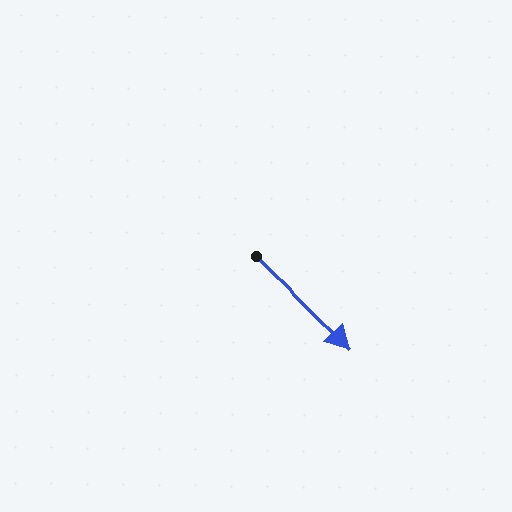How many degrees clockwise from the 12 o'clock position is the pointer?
Approximately 134 degrees.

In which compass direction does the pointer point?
Southeast.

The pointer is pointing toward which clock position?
Roughly 4 o'clock.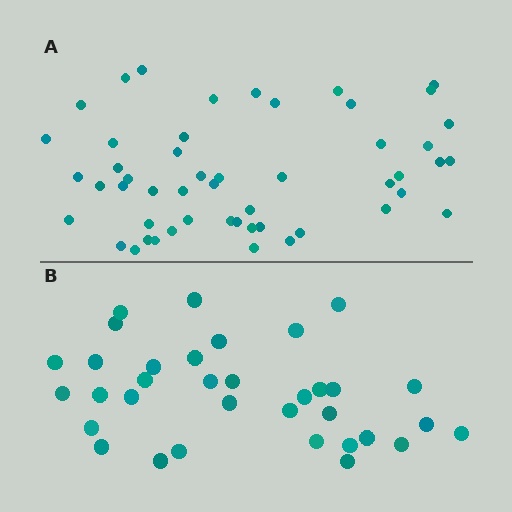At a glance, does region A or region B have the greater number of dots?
Region A (the top region) has more dots.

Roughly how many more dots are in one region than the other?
Region A has approximately 15 more dots than region B.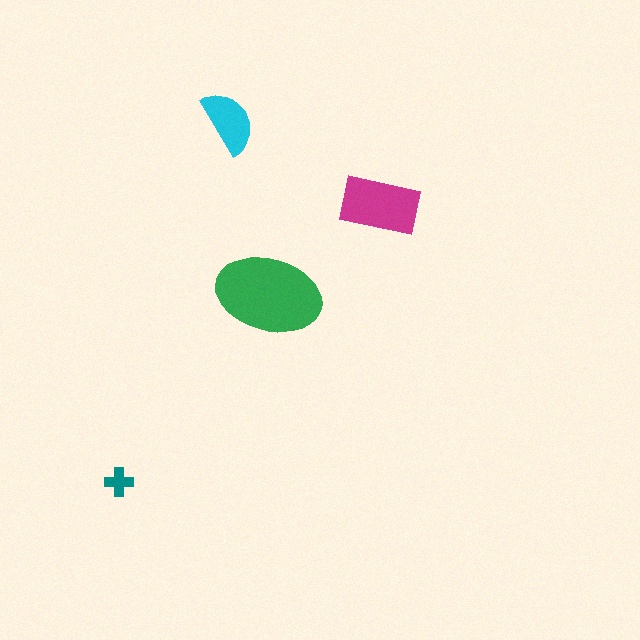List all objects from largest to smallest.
The green ellipse, the magenta rectangle, the cyan semicircle, the teal cross.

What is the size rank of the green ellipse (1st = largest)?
1st.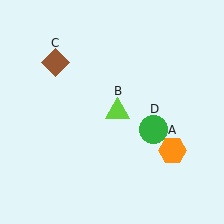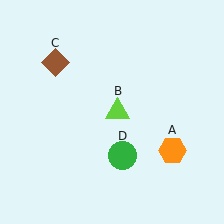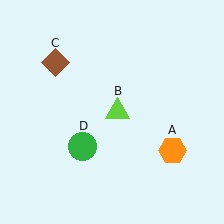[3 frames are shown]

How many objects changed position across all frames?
1 object changed position: green circle (object D).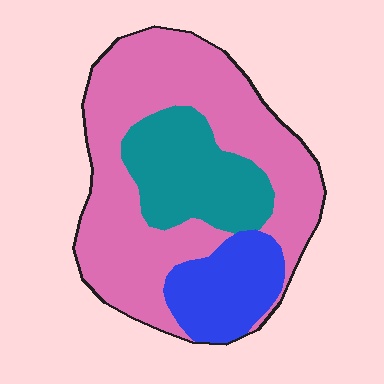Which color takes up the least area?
Blue, at roughly 15%.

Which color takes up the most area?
Pink, at roughly 60%.